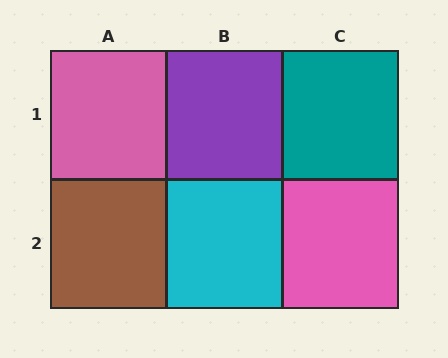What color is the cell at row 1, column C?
Teal.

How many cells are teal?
1 cell is teal.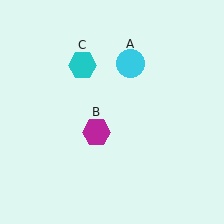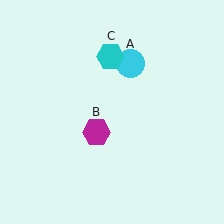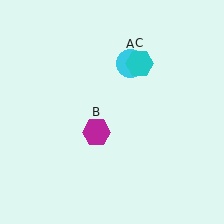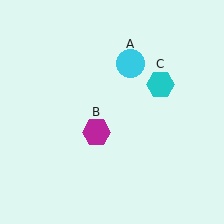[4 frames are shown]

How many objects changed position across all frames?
1 object changed position: cyan hexagon (object C).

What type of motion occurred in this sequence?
The cyan hexagon (object C) rotated clockwise around the center of the scene.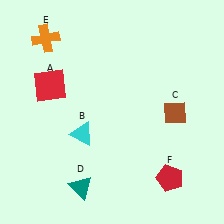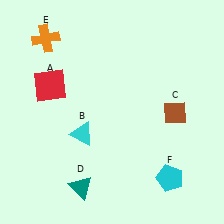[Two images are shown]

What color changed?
The pentagon (F) changed from red in Image 1 to cyan in Image 2.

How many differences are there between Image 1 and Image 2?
There is 1 difference between the two images.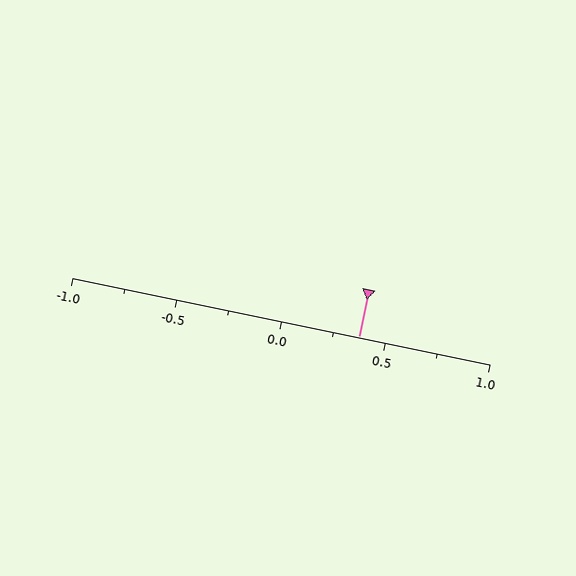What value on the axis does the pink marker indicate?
The marker indicates approximately 0.38.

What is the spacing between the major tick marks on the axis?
The major ticks are spaced 0.5 apart.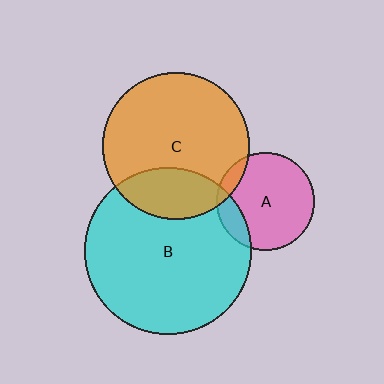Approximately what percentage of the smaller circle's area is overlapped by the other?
Approximately 15%.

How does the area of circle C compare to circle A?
Approximately 2.3 times.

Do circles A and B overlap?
Yes.